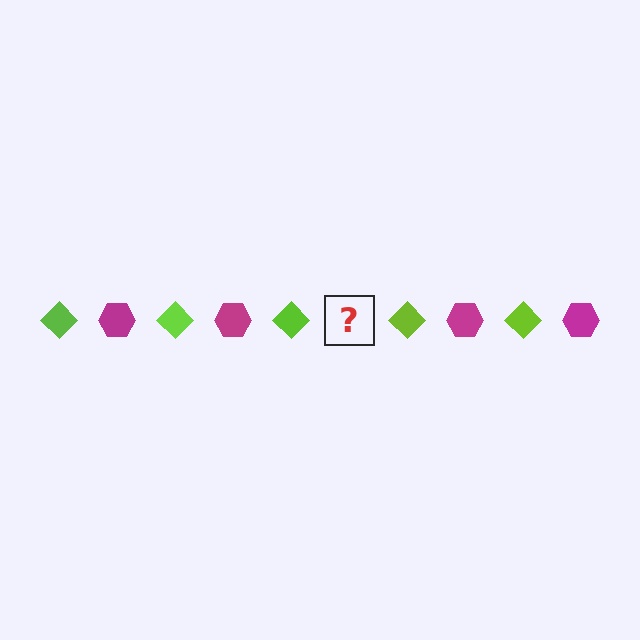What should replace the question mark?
The question mark should be replaced with a magenta hexagon.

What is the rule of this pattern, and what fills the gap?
The rule is that the pattern alternates between lime diamond and magenta hexagon. The gap should be filled with a magenta hexagon.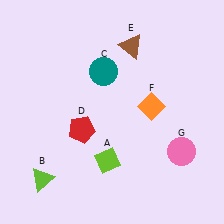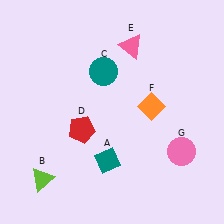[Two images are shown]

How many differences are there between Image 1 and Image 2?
There are 2 differences between the two images.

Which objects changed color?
A changed from lime to teal. E changed from brown to pink.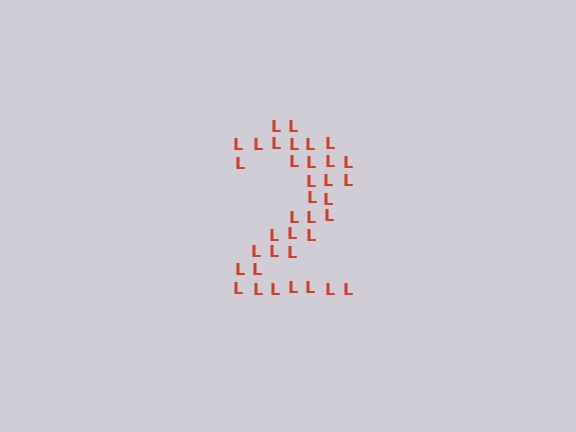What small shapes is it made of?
It is made of small letter L's.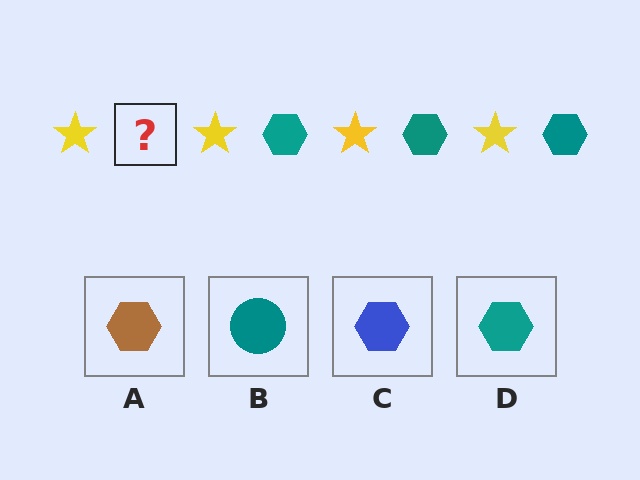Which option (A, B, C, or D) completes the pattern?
D.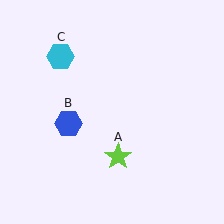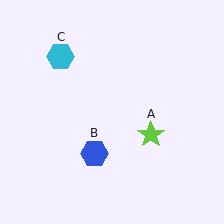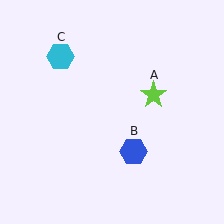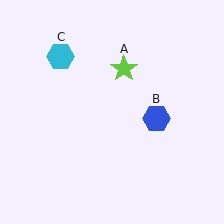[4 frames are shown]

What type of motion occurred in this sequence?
The lime star (object A), blue hexagon (object B) rotated counterclockwise around the center of the scene.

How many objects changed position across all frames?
2 objects changed position: lime star (object A), blue hexagon (object B).